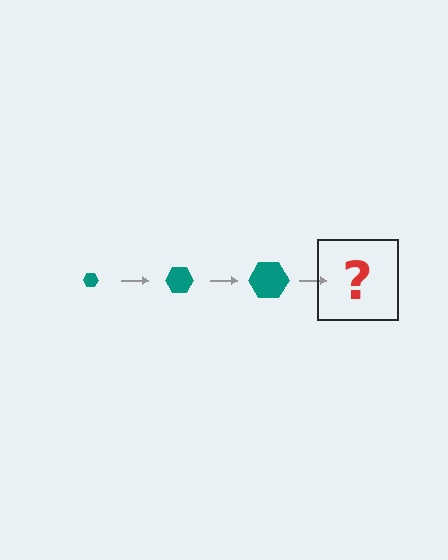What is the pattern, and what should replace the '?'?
The pattern is that the hexagon gets progressively larger each step. The '?' should be a teal hexagon, larger than the previous one.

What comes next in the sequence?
The next element should be a teal hexagon, larger than the previous one.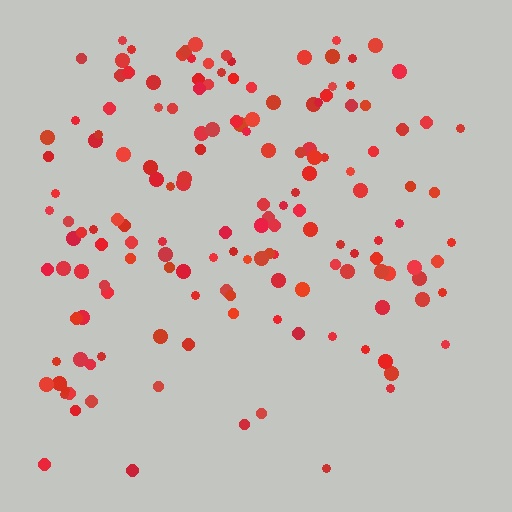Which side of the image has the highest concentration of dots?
The top.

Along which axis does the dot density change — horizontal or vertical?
Vertical.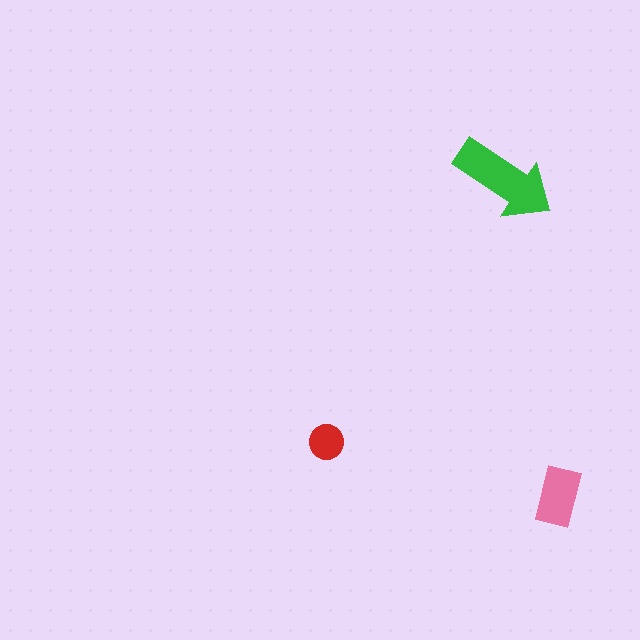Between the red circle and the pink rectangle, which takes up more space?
The pink rectangle.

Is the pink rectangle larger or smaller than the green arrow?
Smaller.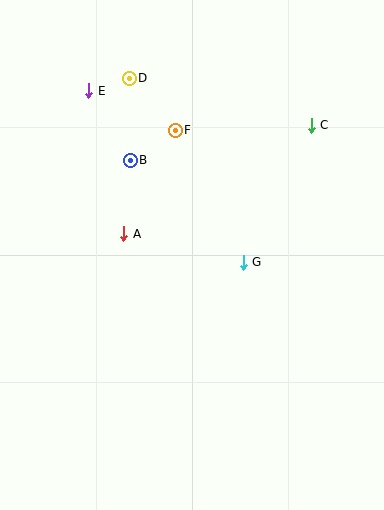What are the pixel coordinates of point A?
Point A is at (124, 234).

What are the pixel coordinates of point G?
Point G is at (243, 262).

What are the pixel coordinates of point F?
Point F is at (175, 130).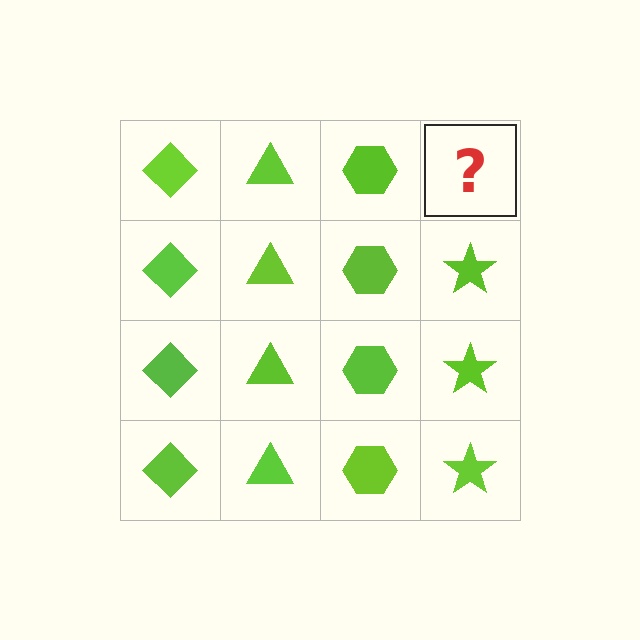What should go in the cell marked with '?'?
The missing cell should contain a lime star.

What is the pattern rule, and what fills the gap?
The rule is that each column has a consistent shape. The gap should be filled with a lime star.